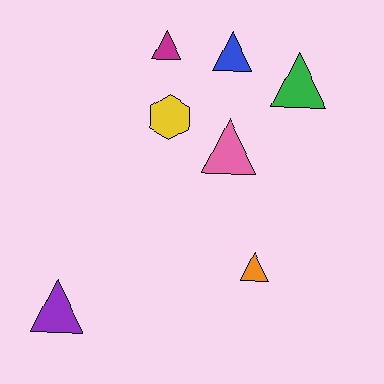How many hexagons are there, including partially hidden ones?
There is 1 hexagon.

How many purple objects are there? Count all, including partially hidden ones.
There is 1 purple object.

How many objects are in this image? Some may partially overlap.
There are 7 objects.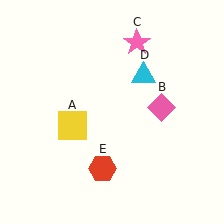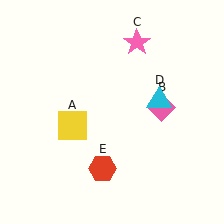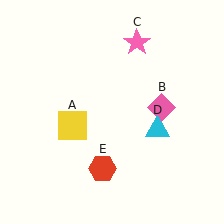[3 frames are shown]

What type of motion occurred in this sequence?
The cyan triangle (object D) rotated clockwise around the center of the scene.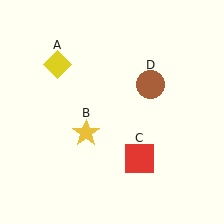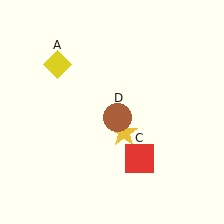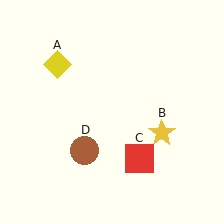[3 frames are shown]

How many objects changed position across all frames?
2 objects changed position: yellow star (object B), brown circle (object D).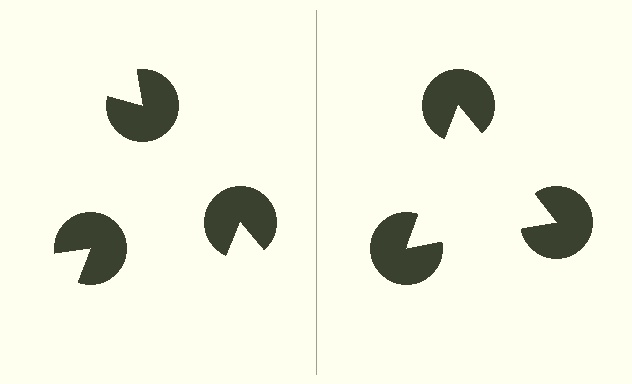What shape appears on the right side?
An illusory triangle.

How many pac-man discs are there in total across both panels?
6 — 3 on each side.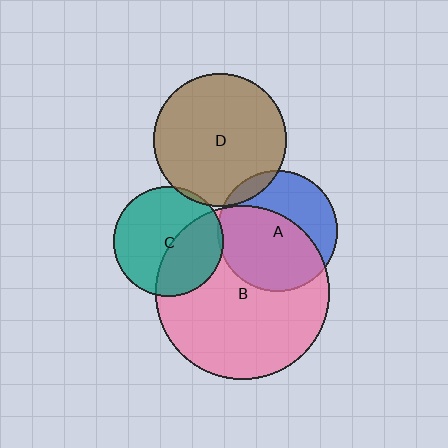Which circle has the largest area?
Circle B (pink).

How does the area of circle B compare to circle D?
Approximately 1.7 times.